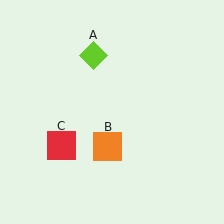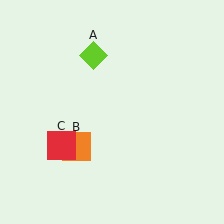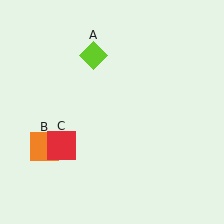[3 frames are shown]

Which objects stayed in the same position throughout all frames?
Lime diamond (object A) and red square (object C) remained stationary.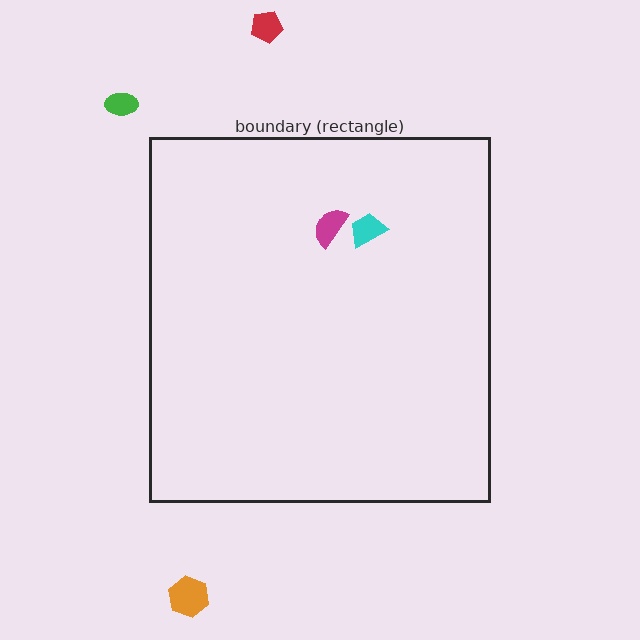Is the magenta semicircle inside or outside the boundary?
Inside.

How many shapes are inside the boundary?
2 inside, 3 outside.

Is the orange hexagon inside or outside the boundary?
Outside.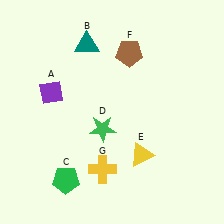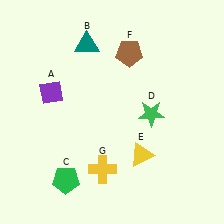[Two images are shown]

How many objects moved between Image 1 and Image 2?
1 object moved between the two images.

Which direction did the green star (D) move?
The green star (D) moved right.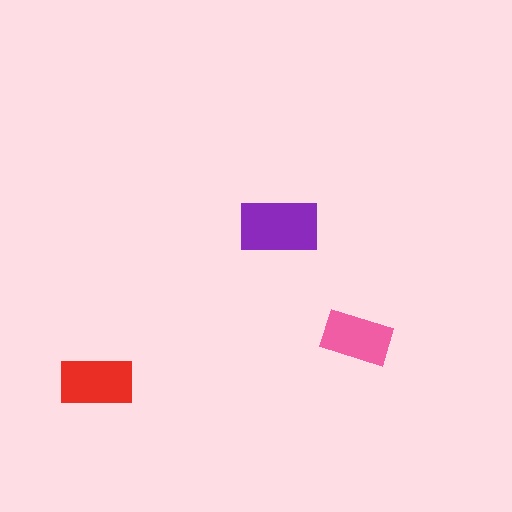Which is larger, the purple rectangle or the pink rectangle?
The purple one.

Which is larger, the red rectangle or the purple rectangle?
The purple one.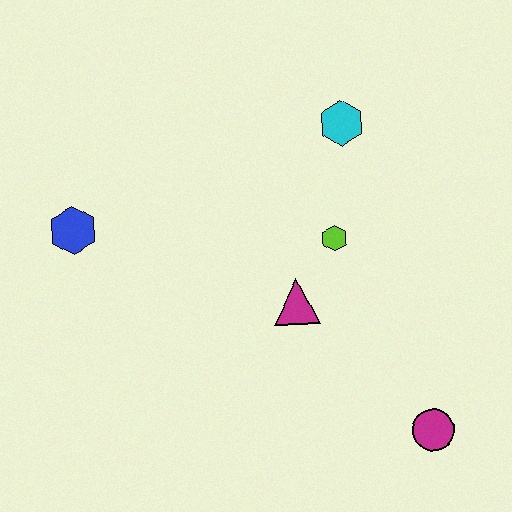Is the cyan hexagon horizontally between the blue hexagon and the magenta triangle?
No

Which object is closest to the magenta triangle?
The lime hexagon is closest to the magenta triangle.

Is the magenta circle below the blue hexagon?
Yes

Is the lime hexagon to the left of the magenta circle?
Yes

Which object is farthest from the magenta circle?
The blue hexagon is farthest from the magenta circle.